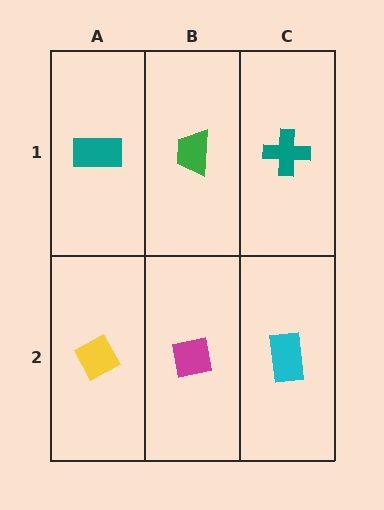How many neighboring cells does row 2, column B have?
3.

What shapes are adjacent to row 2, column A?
A teal rectangle (row 1, column A), a magenta square (row 2, column B).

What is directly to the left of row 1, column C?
A green trapezoid.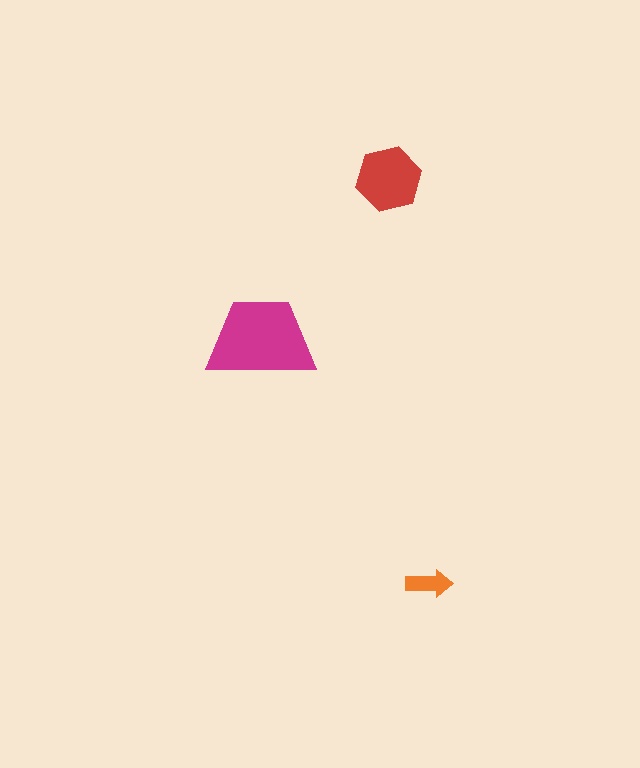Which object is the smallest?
The orange arrow.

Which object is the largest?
The magenta trapezoid.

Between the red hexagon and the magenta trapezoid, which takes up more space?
The magenta trapezoid.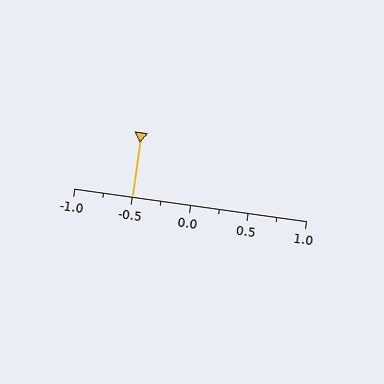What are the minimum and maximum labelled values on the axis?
The axis runs from -1.0 to 1.0.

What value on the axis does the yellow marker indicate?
The marker indicates approximately -0.5.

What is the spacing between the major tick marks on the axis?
The major ticks are spaced 0.5 apart.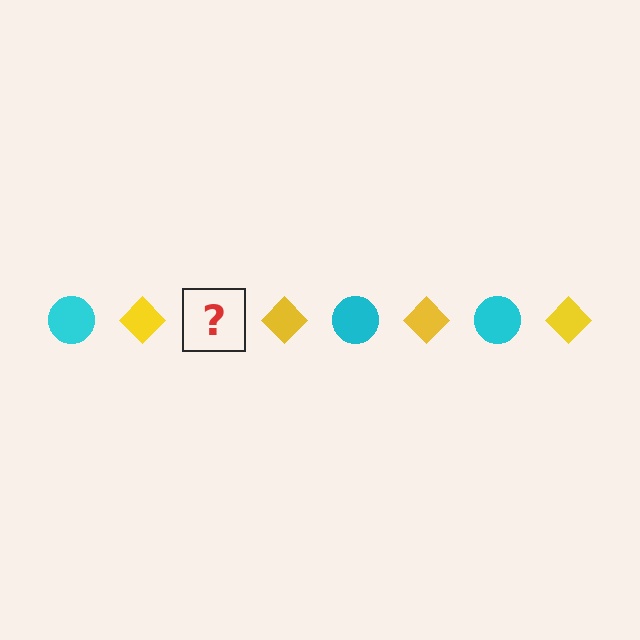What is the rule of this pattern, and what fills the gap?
The rule is that the pattern alternates between cyan circle and yellow diamond. The gap should be filled with a cyan circle.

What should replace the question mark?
The question mark should be replaced with a cyan circle.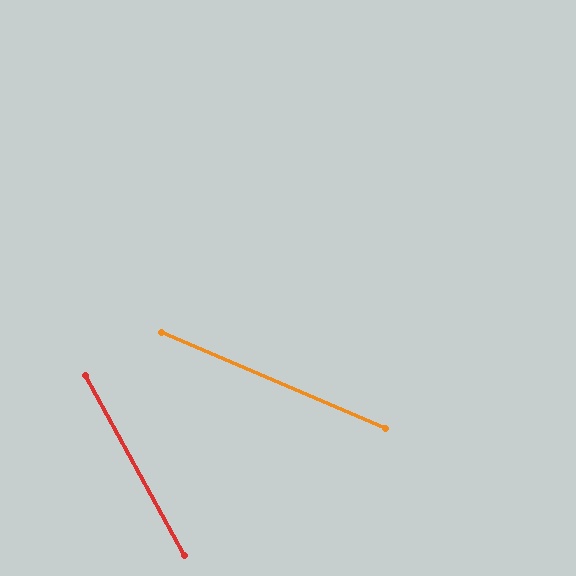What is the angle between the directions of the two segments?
Approximately 38 degrees.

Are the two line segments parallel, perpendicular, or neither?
Neither parallel nor perpendicular — they differ by about 38°.